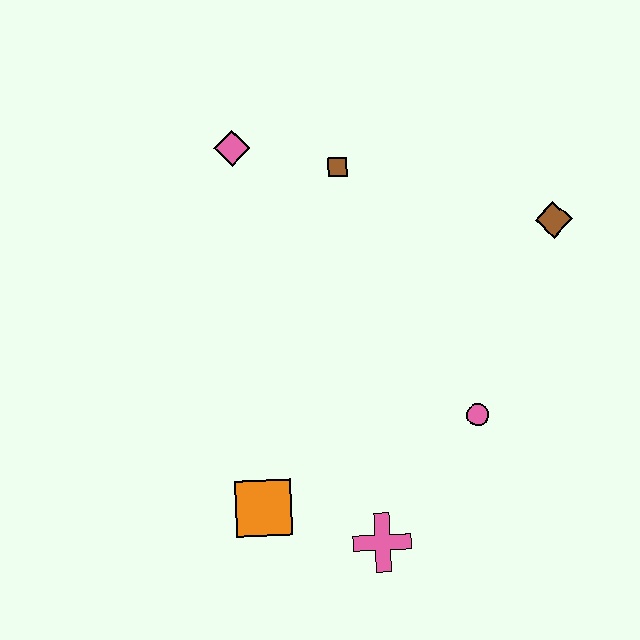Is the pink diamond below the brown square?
No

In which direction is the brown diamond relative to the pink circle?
The brown diamond is above the pink circle.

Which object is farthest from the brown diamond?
The orange square is farthest from the brown diamond.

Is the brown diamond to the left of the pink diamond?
No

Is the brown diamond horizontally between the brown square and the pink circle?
No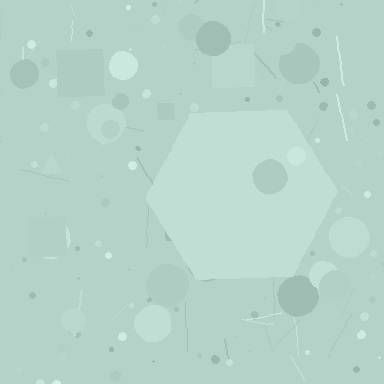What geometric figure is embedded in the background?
A hexagon is embedded in the background.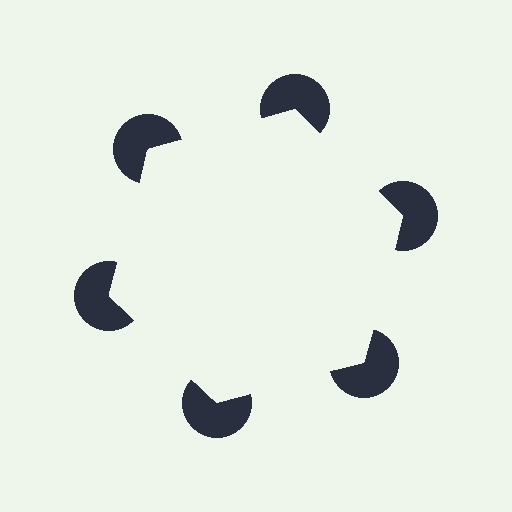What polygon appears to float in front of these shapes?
An illusory hexagon — its edges are inferred from the aligned wedge cuts in the pac-man discs, not physically drawn.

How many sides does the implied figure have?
6 sides.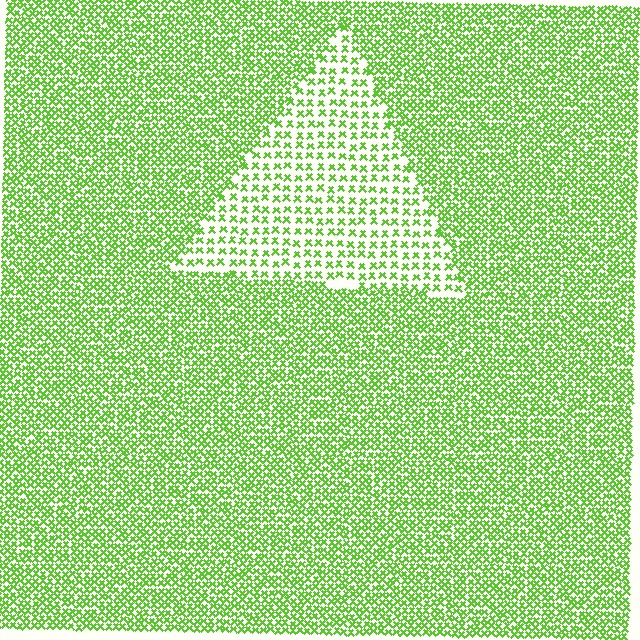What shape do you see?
I see a triangle.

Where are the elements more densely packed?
The elements are more densely packed outside the triangle boundary.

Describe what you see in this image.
The image contains small lime elements arranged at two different densities. A triangle-shaped region is visible where the elements are less densely packed than the surrounding area.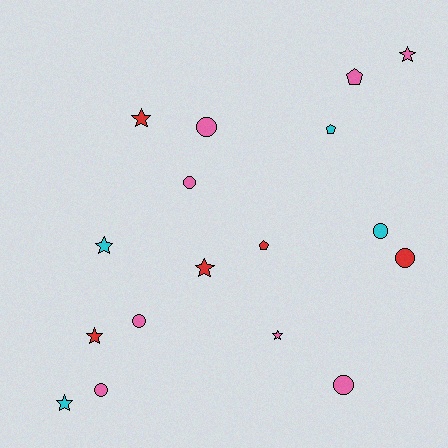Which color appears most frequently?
Pink, with 8 objects.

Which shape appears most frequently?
Star, with 7 objects.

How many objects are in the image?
There are 17 objects.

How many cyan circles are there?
There is 1 cyan circle.